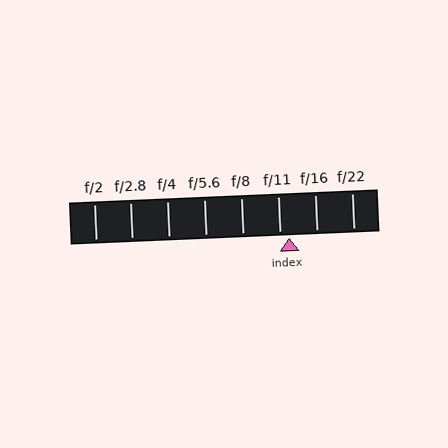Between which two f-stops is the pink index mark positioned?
The index mark is between f/11 and f/16.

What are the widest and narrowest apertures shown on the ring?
The widest aperture shown is f/2 and the narrowest is f/22.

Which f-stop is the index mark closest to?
The index mark is closest to f/11.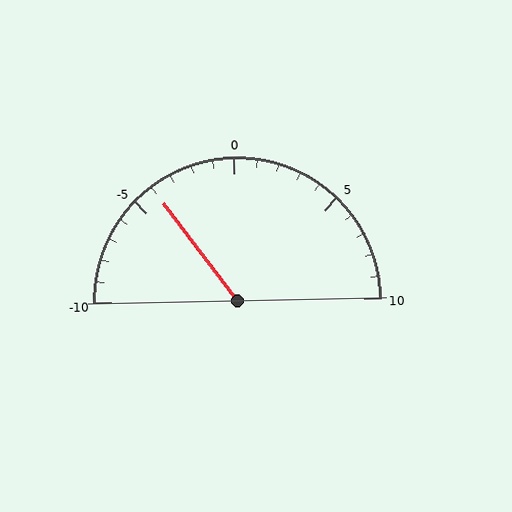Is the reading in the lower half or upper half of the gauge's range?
The reading is in the lower half of the range (-10 to 10).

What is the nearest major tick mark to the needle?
The nearest major tick mark is -5.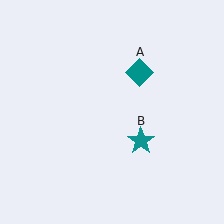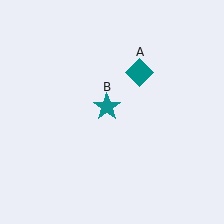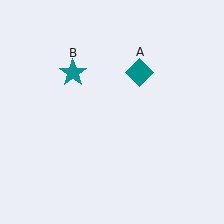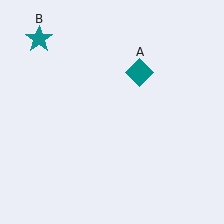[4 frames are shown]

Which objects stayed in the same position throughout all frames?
Teal diamond (object A) remained stationary.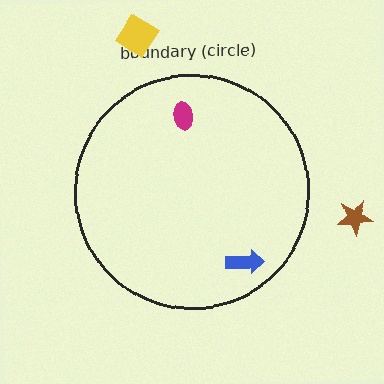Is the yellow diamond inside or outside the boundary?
Outside.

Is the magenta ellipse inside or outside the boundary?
Inside.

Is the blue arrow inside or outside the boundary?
Inside.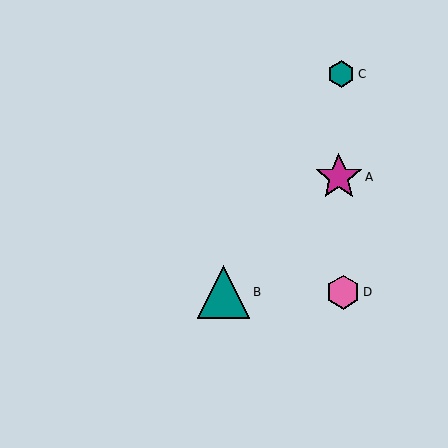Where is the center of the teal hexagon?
The center of the teal hexagon is at (341, 74).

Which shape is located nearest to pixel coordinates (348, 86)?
The teal hexagon (labeled C) at (341, 74) is nearest to that location.